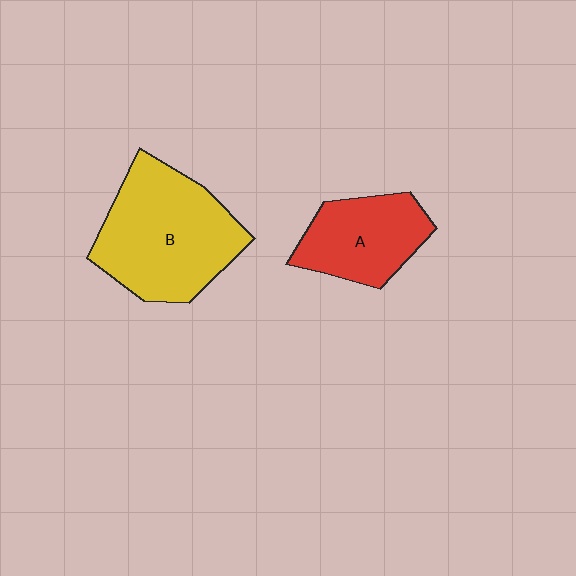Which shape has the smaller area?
Shape A (red).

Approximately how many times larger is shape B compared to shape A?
Approximately 1.6 times.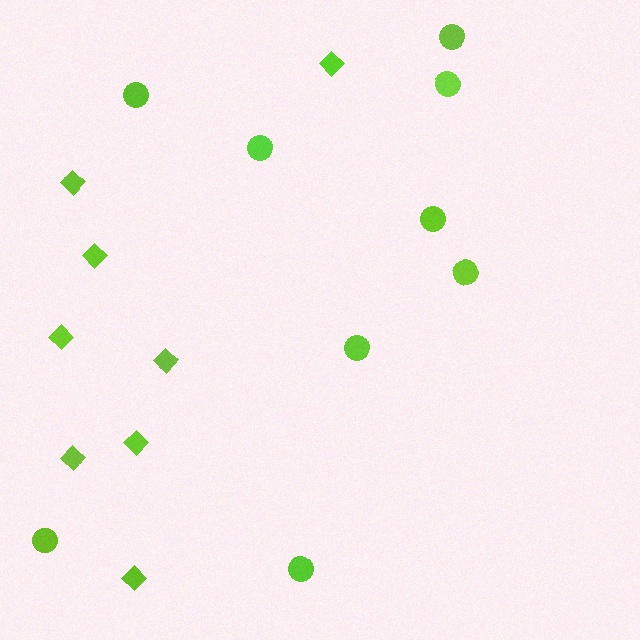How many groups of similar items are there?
There are 2 groups: one group of diamonds (8) and one group of circles (9).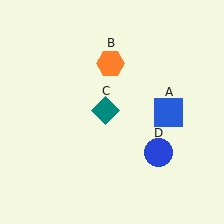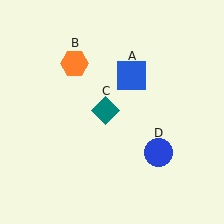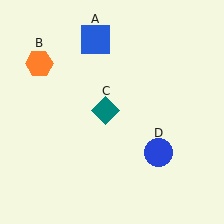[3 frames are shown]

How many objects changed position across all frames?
2 objects changed position: blue square (object A), orange hexagon (object B).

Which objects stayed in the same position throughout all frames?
Teal diamond (object C) and blue circle (object D) remained stationary.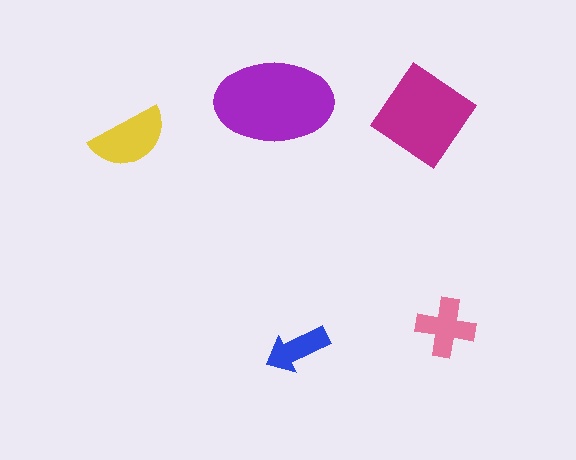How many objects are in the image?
There are 5 objects in the image.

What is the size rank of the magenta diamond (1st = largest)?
2nd.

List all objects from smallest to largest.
The blue arrow, the pink cross, the yellow semicircle, the magenta diamond, the purple ellipse.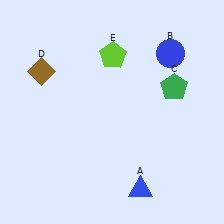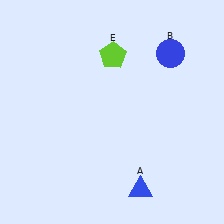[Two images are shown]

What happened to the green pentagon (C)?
The green pentagon (C) was removed in Image 2. It was in the top-right area of Image 1.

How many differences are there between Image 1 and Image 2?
There are 2 differences between the two images.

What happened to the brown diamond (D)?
The brown diamond (D) was removed in Image 2. It was in the top-left area of Image 1.